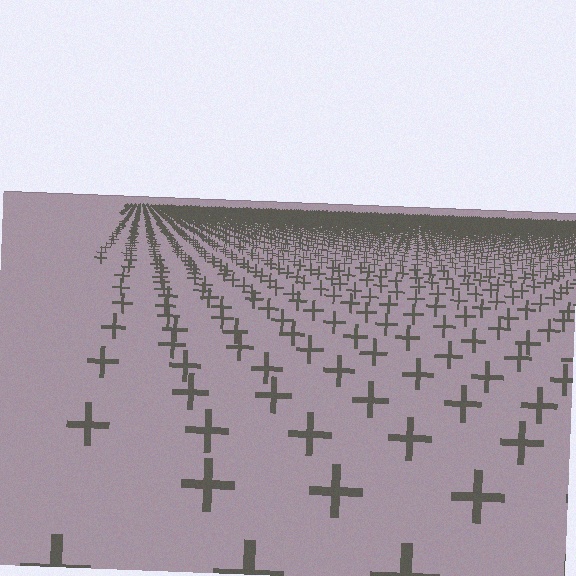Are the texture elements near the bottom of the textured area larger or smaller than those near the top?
Larger. Near the bottom, elements are closer to the viewer and appear at a bigger on-screen size.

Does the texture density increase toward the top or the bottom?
Density increases toward the top.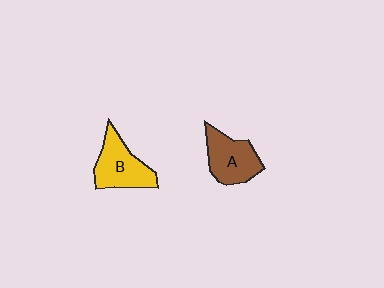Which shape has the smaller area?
Shape A (brown).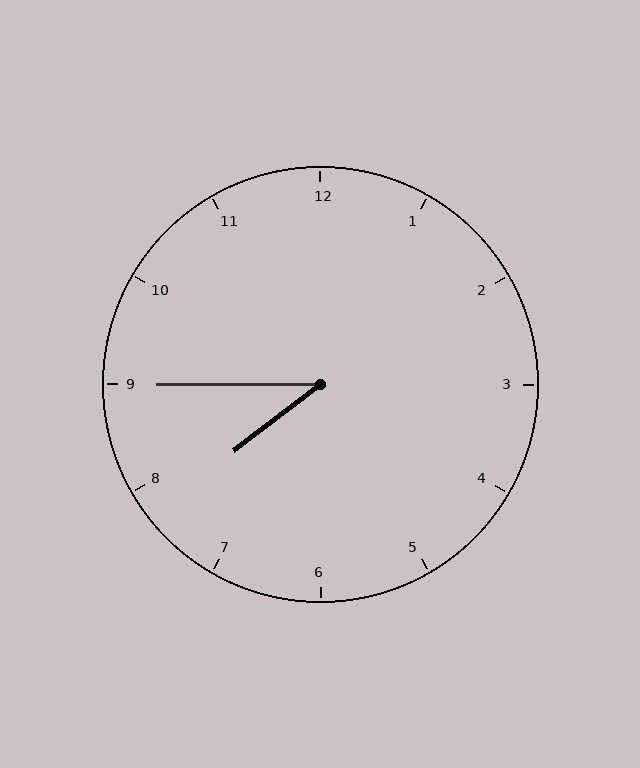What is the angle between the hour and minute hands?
Approximately 38 degrees.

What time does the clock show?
7:45.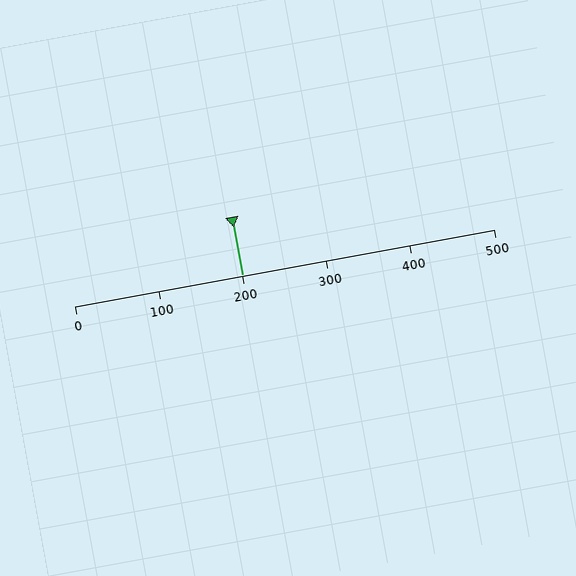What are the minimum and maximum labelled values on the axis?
The axis runs from 0 to 500.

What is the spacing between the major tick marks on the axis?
The major ticks are spaced 100 apart.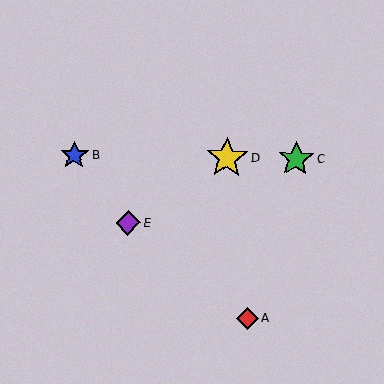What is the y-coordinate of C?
Object C is at y≈159.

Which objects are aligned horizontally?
Objects B, C, D are aligned horizontally.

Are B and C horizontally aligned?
Yes, both are at y≈155.